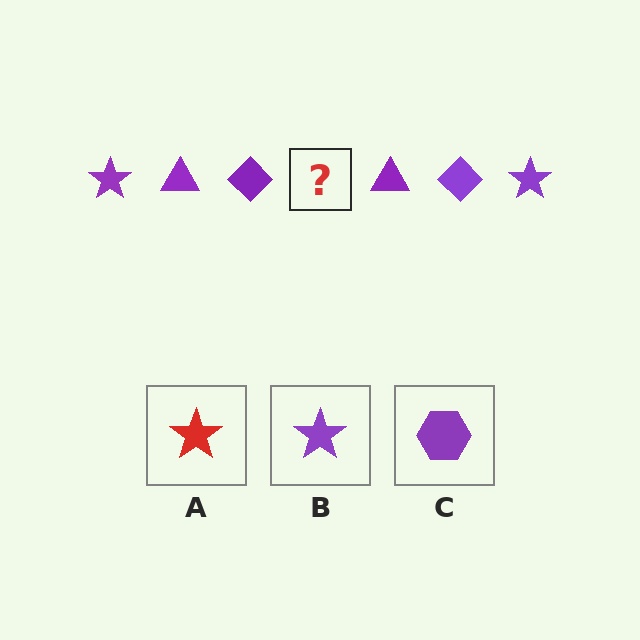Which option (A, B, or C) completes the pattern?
B.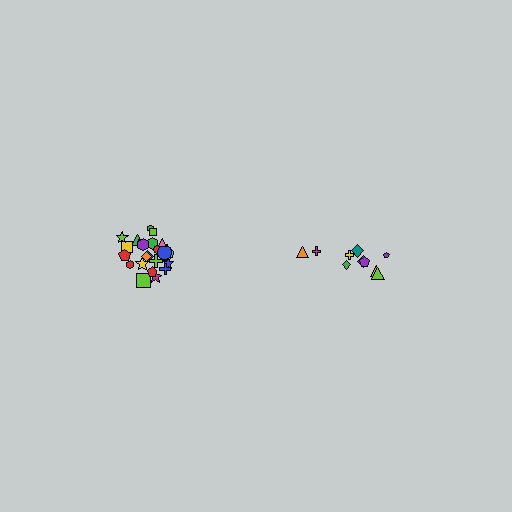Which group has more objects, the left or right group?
The left group.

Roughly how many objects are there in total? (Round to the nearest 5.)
Roughly 35 objects in total.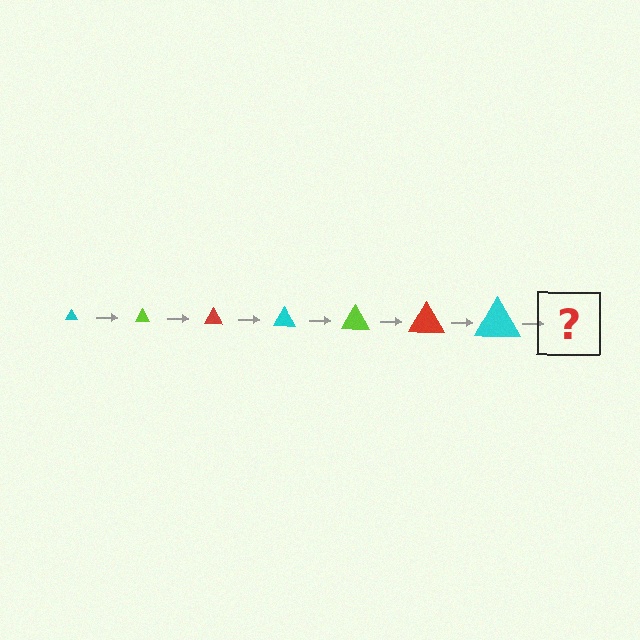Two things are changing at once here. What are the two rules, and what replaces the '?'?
The two rules are that the triangle grows larger each step and the color cycles through cyan, lime, and red. The '?' should be a lime triangle, larger than the previous one.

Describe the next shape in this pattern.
It should be a lime triangle, larger than the previous one.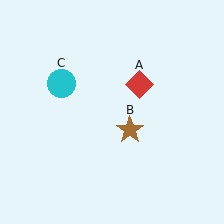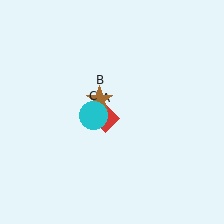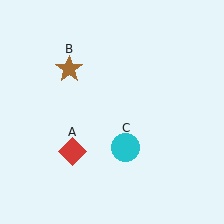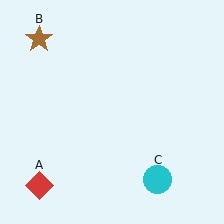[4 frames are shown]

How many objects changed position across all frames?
3 objects changed position: red diamond (object A), brown star (object B), cyan circle (object C).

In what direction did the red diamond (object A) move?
The red diamond (object A) moved down and to the left.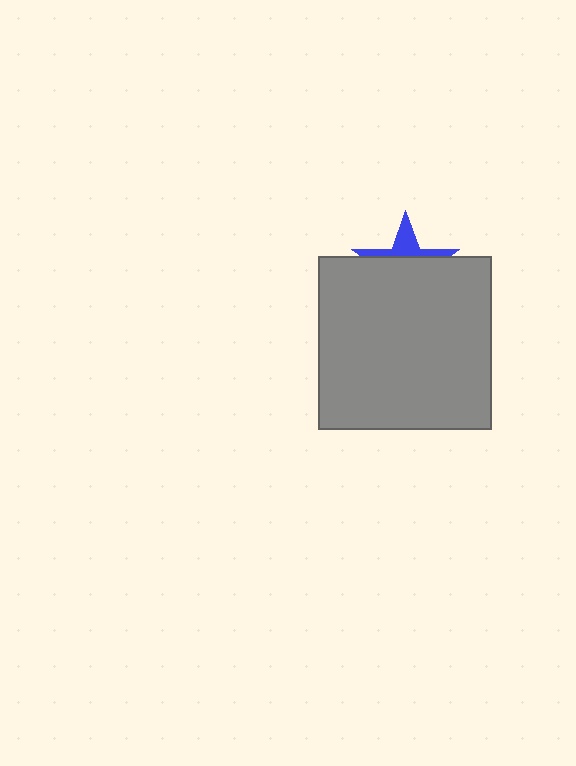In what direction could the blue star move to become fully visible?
The blue star could move up. That would shift it out from behind the gray square entirely.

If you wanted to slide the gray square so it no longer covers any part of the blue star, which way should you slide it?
Slide it down — that is the most direct way to separate the two shapes.